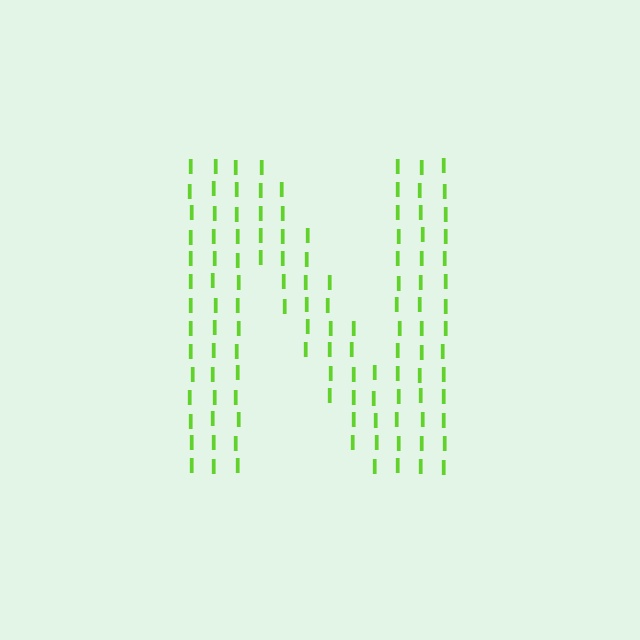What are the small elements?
The small elements are letter I's.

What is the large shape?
The large shape is the letter N.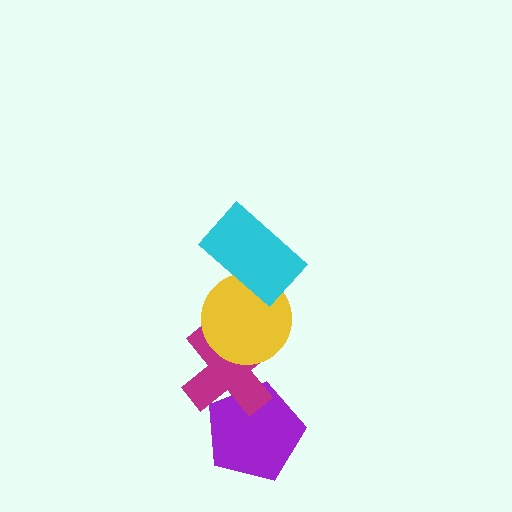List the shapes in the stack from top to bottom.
From top to bottom: the cyan rectangle, the yellow circle, the magenta cross, the purple pentagon.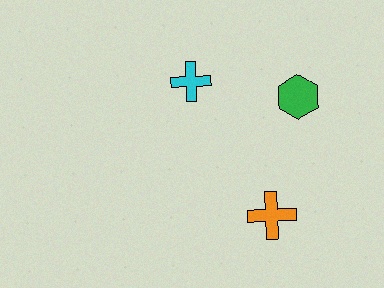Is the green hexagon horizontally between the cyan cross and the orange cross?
No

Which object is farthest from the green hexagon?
The orange cross is farthest from the green hexagon.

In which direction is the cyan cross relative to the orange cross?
The cyan cross is above the orange cross.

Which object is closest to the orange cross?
The green hexagon is closest to the orange cross.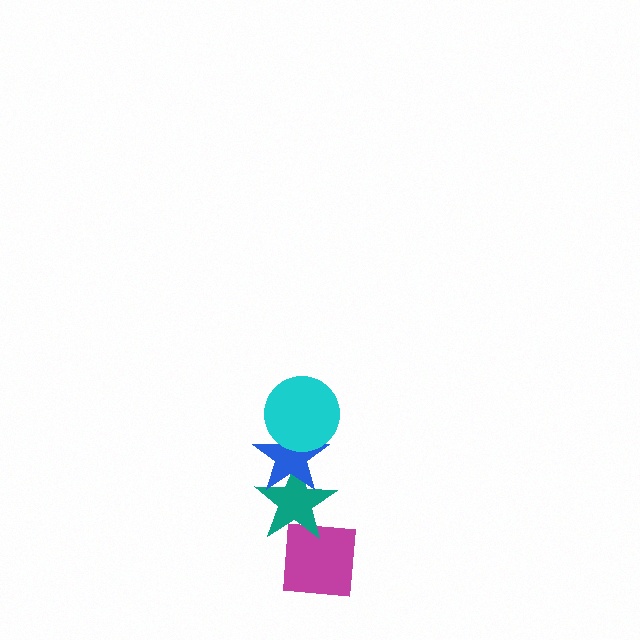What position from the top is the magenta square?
The magenta square is 4th from the top.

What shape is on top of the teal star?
The blue star is on top of the teal star.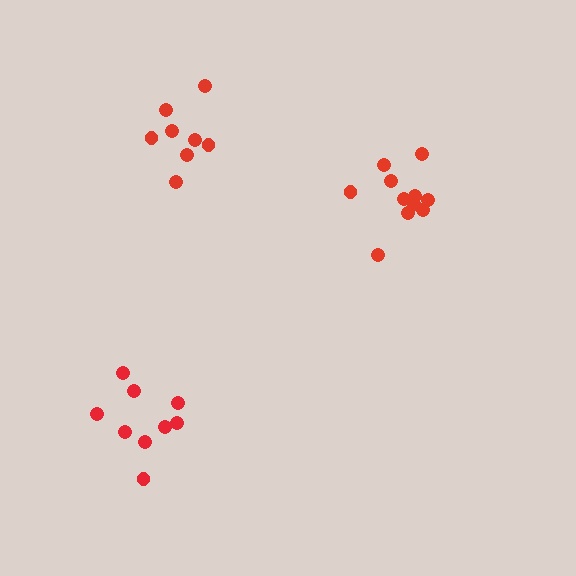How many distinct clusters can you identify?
There are 3 distinct clusters.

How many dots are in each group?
Group 1: 8 dots, Group 2: 11 dots, Group 3: 9 dots (28 total).